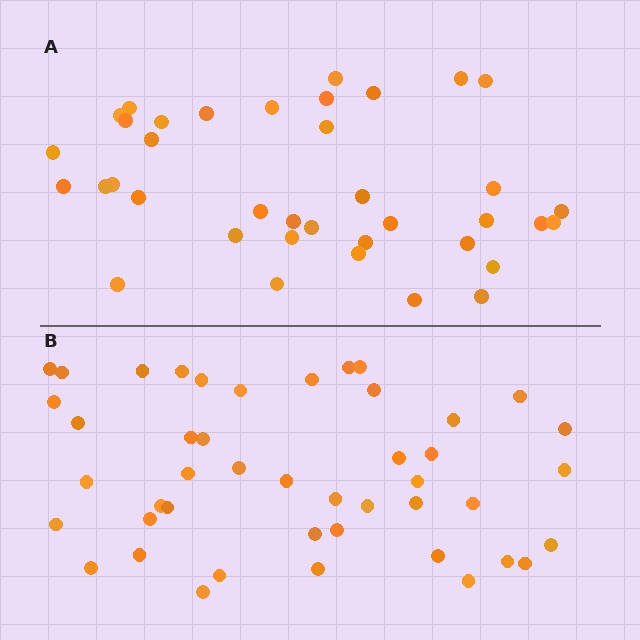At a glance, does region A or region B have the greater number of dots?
Region B (the bottom region) has more dots.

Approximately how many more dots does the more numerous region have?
Region B has roughly 8 or so more dots than region A.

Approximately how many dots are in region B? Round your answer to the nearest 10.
About 40 dots. (The exact count is 45, which rounds to 40.)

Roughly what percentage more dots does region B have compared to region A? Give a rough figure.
About 20% more.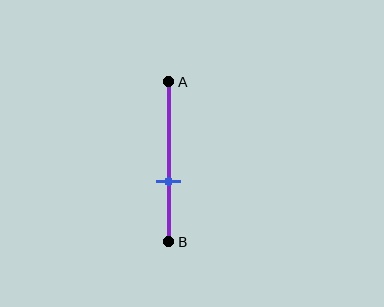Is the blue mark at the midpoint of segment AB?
No, the mark is at about 60% from A, not at the 50% midpoint.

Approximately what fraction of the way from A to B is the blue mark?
The blue mark is approximately 60% of the way from A to B.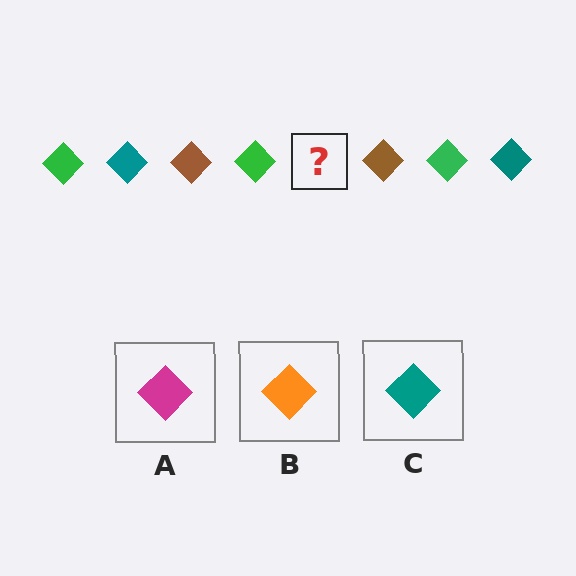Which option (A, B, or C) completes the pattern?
C.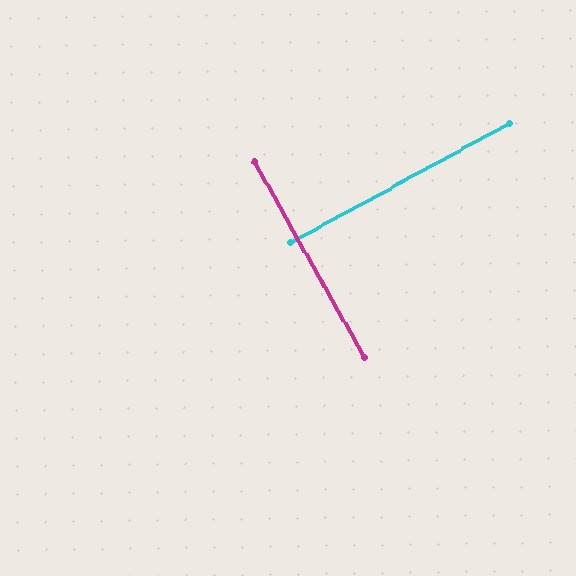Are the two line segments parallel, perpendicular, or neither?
Perpendicular — they meet at approximately 89°.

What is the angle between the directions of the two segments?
Approximately 89 degrees.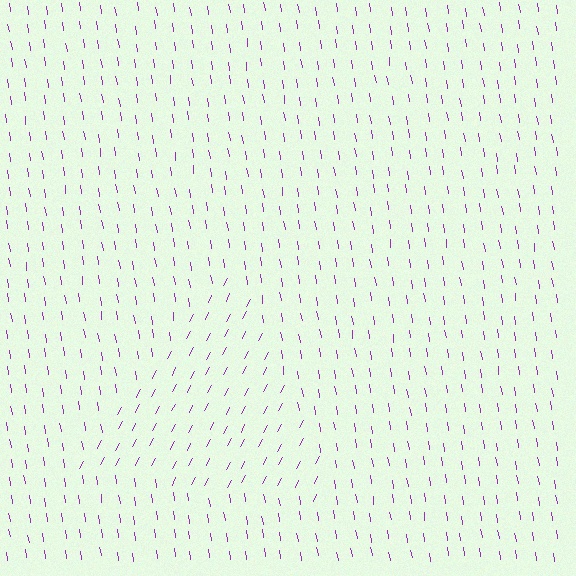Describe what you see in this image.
The image is filled with small purple line segments. A triangle region in the image has lines oriented differently from the surrounding lines, creating a visible texture boundary.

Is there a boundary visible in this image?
Yes, there is a texture boundary formed by a change in line orientation.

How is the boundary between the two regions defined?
The boundary is defined purely by a change in line orientation (approximately 37 degrees difference). All lines are the same color and thickness.